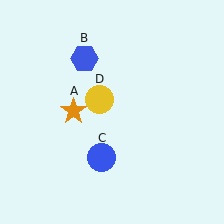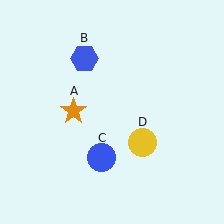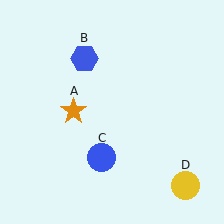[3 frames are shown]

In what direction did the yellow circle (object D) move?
The yellow circle (object D) moved down and to the right.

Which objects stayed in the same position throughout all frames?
Orange star (object A) and blue hexagon (object B) and blue circle (object C) remained stationary.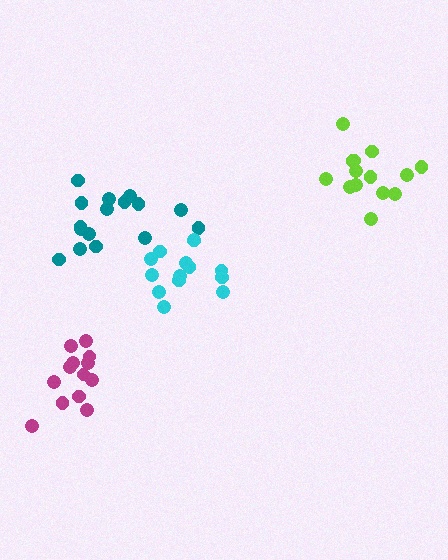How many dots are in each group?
Group 1: 14 dots, Group 2: 13 dots, Group 3: 16 dots, Group 4: 14 dots (57 total).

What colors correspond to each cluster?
The clusters are colored: lime, magenta, teal, cyan.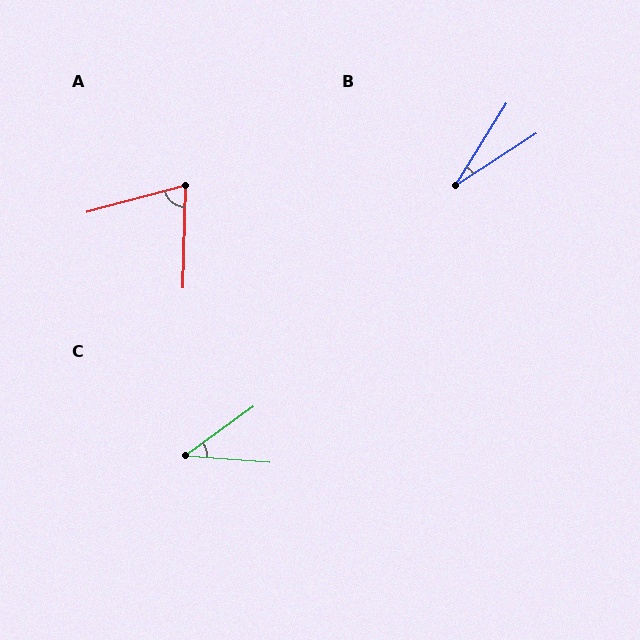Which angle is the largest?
A, at approximately 73 degrees.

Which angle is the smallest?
B, at approximately 25 degrees.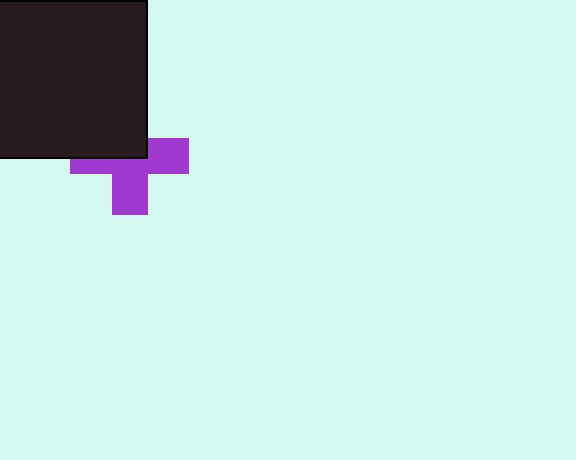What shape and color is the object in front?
The object in front is a black square.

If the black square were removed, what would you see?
You would see the complete purple cross.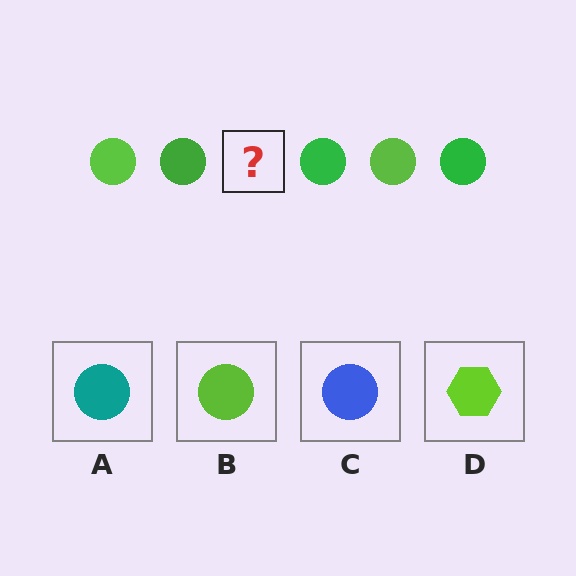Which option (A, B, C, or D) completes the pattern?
B.